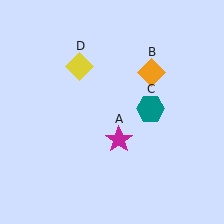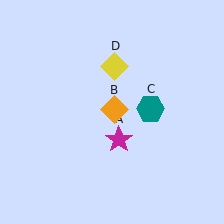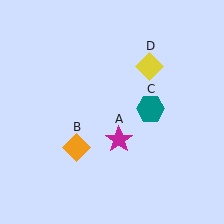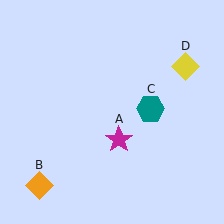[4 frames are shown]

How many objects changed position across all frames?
2 objects changed position: orange diamond (object B), yellow diamond (object D).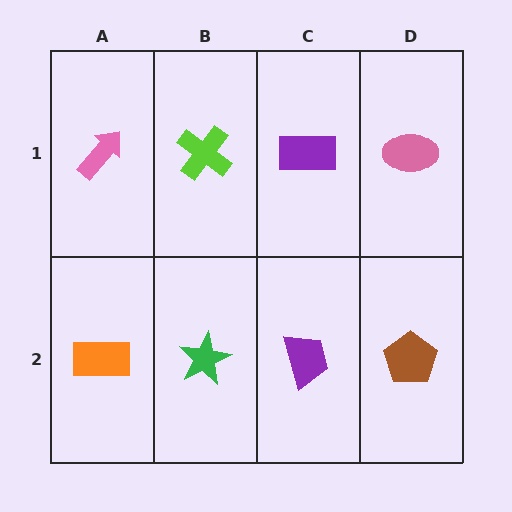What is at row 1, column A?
A pink arrow.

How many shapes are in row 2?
4 shapes.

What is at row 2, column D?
A brown pentagon.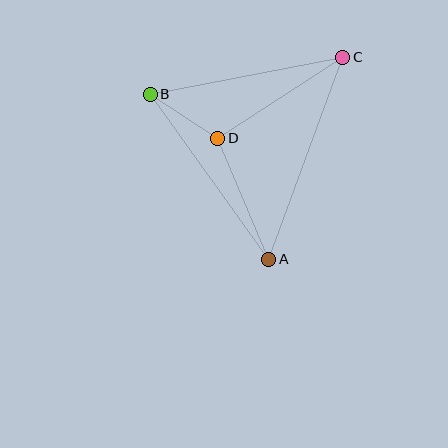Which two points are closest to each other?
Points B and D are closest to each other.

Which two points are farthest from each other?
Points A and C are farthest from each other.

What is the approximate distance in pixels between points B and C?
The distance between B and C is approximately 196 pixels.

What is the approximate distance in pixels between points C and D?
The distance between C and D is approximately 149 pixels.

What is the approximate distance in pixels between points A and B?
The distance between A and B is approximately 203 pixels.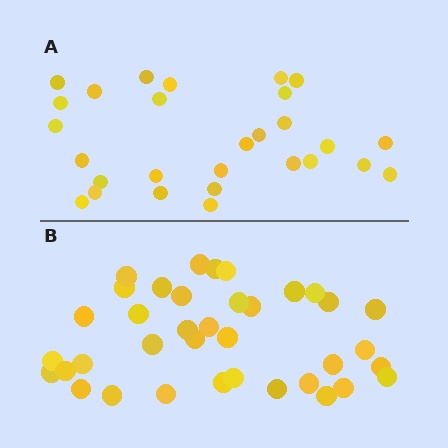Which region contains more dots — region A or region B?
Region B (the bottom region) has more dots.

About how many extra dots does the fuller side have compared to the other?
Region B has roughly 8 or so more dots than region A.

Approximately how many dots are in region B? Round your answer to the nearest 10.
About 40 dots. (The exact count is 37, which rounds to 40.)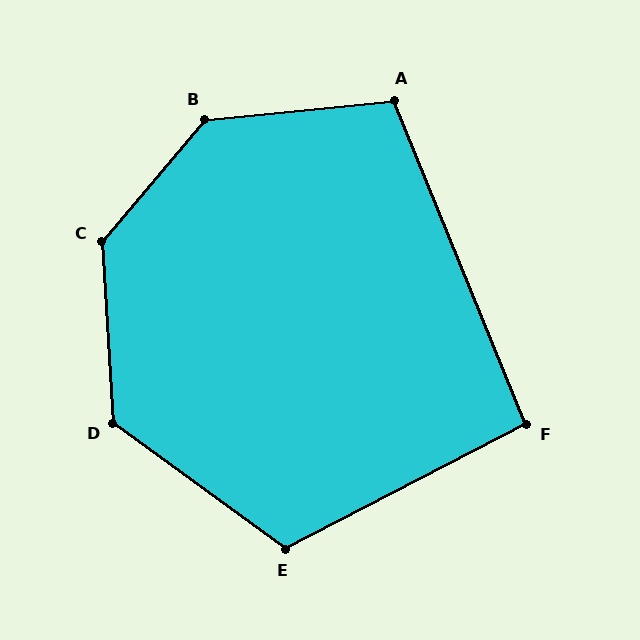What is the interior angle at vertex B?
Approximately 136 degrees (obtuse).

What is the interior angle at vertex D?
Approximately 129 degrees (obtuse).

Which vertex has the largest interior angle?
C, at approximately 137 degrees.